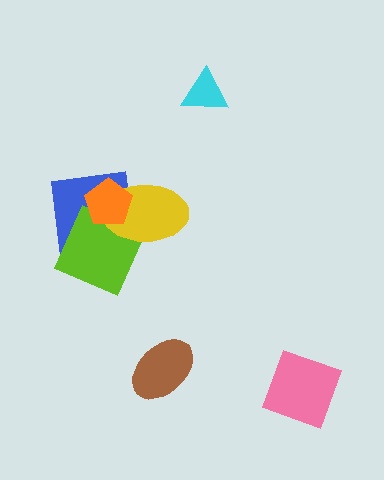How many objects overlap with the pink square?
0 objects overlap with the pink square.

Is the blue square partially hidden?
Yes, it is partially covered by another shape.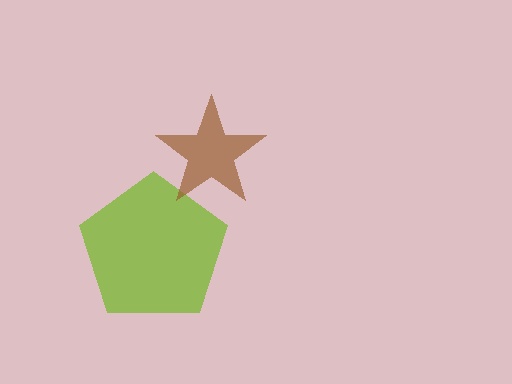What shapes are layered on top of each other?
The layered shapes are: a lime pentagon, a brown star.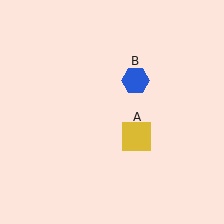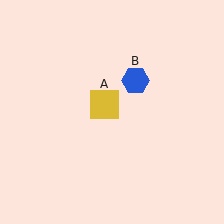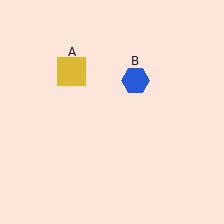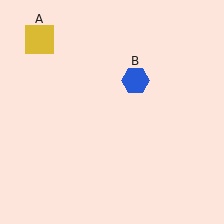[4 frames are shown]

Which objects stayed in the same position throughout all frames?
Blue hexagon (object B) remained stationary.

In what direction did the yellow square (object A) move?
The yellow square (object A) moved up and to the left.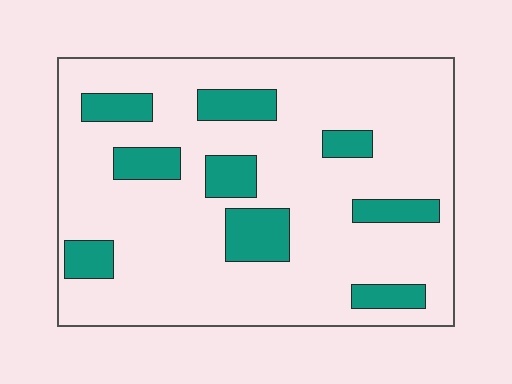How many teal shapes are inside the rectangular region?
9.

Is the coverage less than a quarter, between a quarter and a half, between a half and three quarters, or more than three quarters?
Less than a quarter.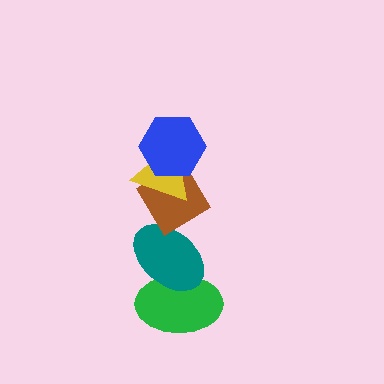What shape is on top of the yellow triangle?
The blue hexagon is on top of the yellow triangle.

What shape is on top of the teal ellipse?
The brown diamond is on top of the teal ellipse.